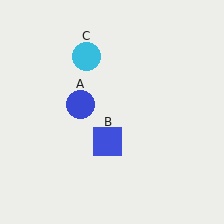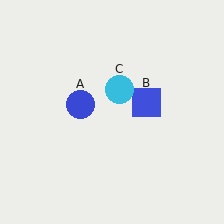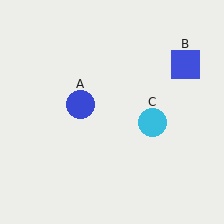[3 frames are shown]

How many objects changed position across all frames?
2 objects changed position: blue square (object B), cyan circle (object C).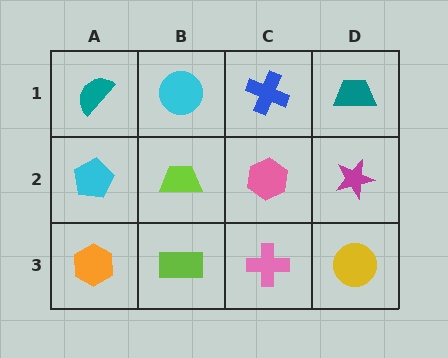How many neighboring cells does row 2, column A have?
3.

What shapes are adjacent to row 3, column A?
A cyan pentagon (row 2, column A), a lime rectangle (row 3, column B).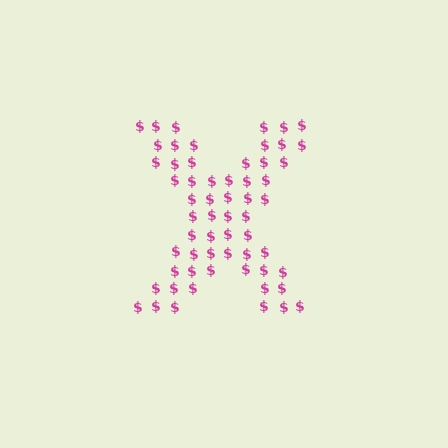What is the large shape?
The large shape is the letter X.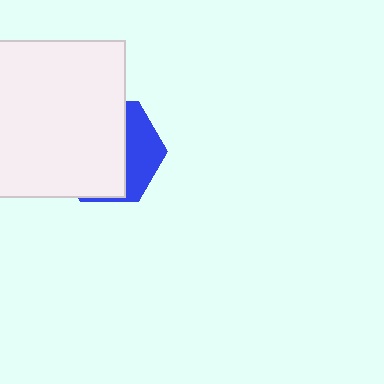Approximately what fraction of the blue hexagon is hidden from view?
Roughly 66% of the blue hexagon is hidden behind the white square.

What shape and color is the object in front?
The object in front is a white square.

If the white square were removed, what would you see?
You would see the complete blue hexagon.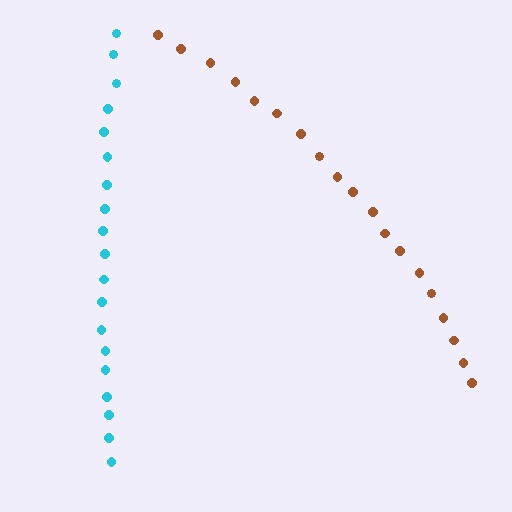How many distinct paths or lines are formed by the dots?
There are 2 distinct paths.